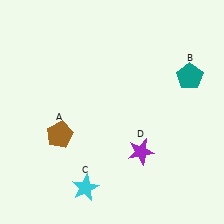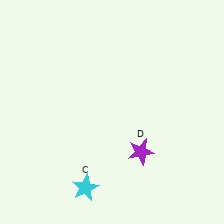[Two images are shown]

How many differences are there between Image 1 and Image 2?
There are 2 differences between the two images.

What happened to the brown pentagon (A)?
The brown pentagon (A) was removed in Image 2. It was in the bottom-left area of Image 1.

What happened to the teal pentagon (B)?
The teal pentagon (B) was removed in Image 2. It was in the top-right area of Image 1.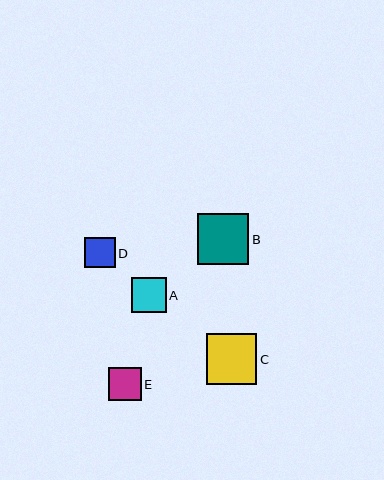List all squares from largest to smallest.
From largest to smallest: B, C, A, E, D.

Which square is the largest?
Square B is the largest with a size of approximately 51 pixels.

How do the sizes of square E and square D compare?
Square E and square D are approximately the same size.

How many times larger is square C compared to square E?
Square C is approximately 1.5 times the size of square E.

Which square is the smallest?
Square D is the smallest with a size of approximately 30 pixels.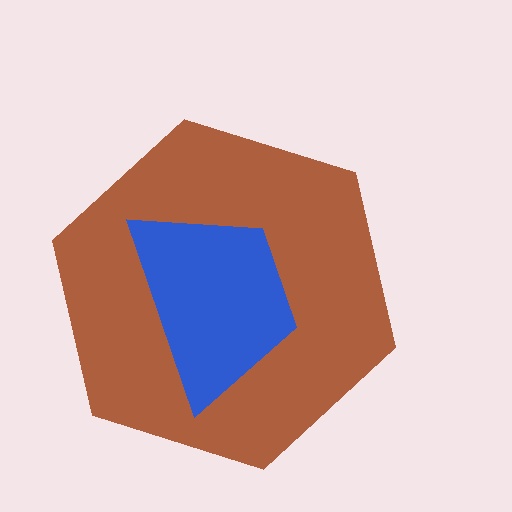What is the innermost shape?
The blue trapezoid.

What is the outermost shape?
The brown hexagon.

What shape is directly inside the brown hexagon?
The blue trapezoid.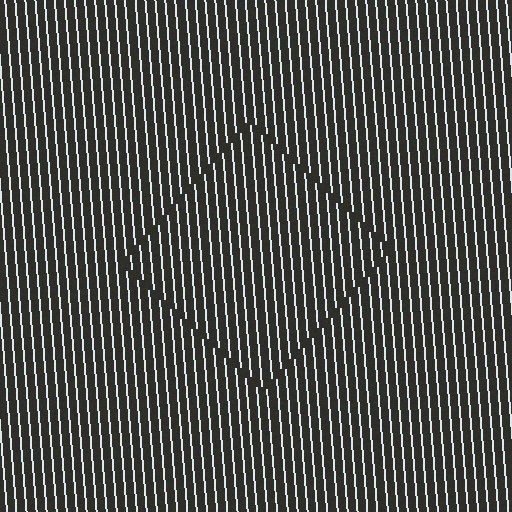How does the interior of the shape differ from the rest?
The interior of the shape contains the same grating, shifted by half a period — the contour is defined by the phase discontinuity where line-ends from the inner and outer gratings abut.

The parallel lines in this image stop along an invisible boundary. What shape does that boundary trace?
An illusory square. The interior of the shape contains the same grating, shifted by half a period — the contour is defined by the phase discontinuity where line-ends from the inner and outer gratings abut.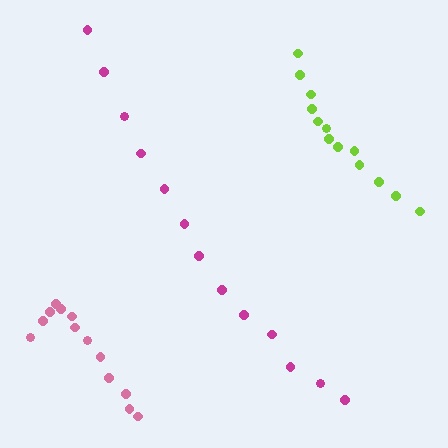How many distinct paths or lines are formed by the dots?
There are 3 distinct paths.